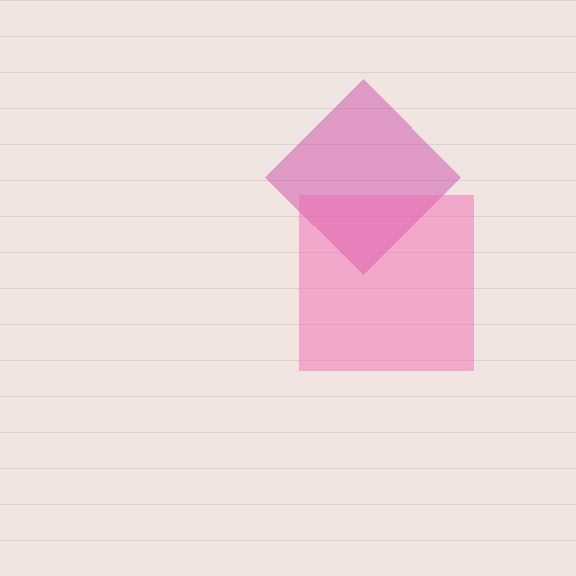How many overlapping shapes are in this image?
There are 2 overlapping shapes in the image.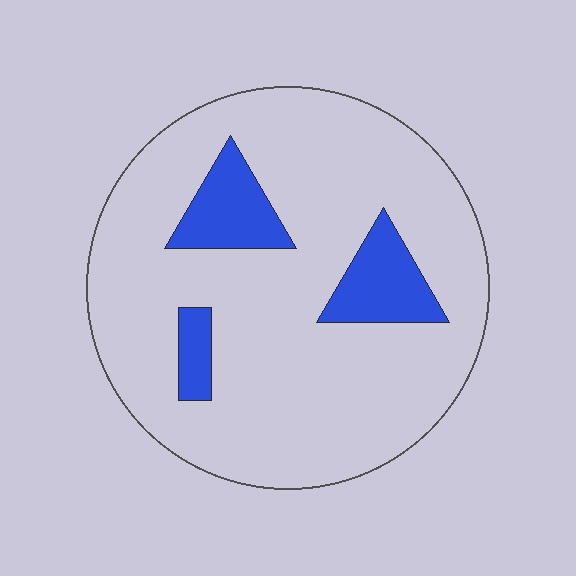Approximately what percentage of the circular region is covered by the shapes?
Approximately 15%.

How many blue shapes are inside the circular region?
3.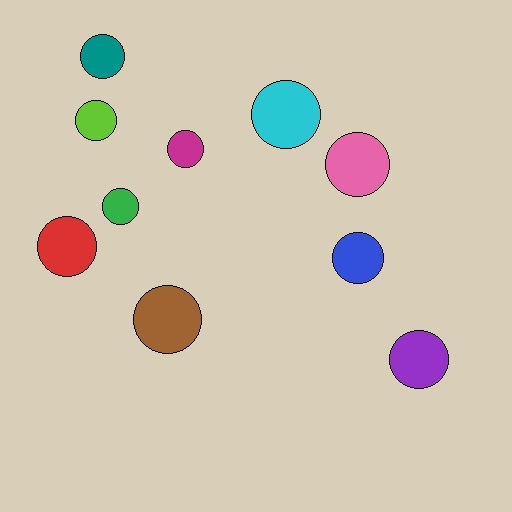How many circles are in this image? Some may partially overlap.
There are 10 circles.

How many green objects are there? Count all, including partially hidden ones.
There is 1 green object.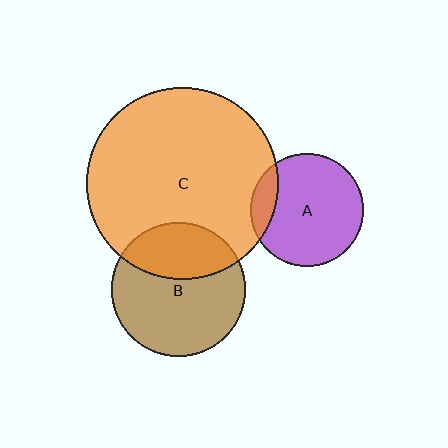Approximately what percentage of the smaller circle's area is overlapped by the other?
Approximately 35%.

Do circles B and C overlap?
Yes.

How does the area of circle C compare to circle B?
Approximately 2.1 times.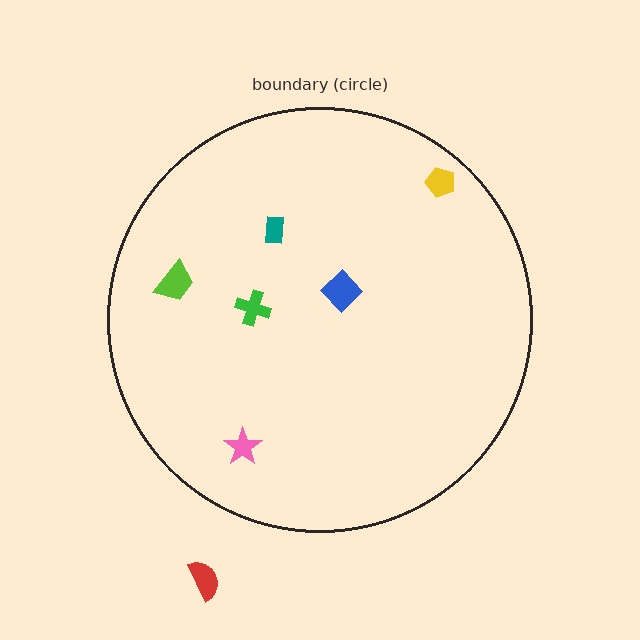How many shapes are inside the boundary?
6 inside, 1 outside.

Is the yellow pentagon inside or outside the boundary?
Inside.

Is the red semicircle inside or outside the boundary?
Outside.